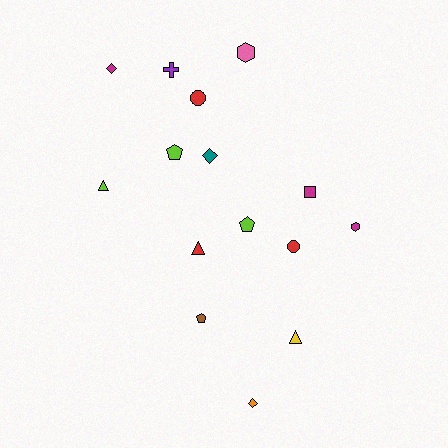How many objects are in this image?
There are 15 objects.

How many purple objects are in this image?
There is 1 purple object.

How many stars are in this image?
There are no stars.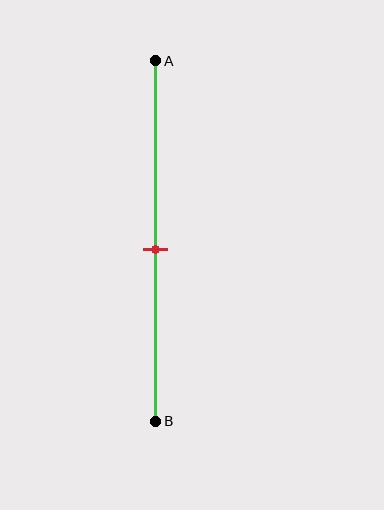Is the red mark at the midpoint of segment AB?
Yes, the mark is approximately at the midpoint.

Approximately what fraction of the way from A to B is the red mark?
The red mark is approximately 50% of the way from A to B.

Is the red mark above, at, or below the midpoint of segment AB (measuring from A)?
The red mark is approximately at the midpoint of segment AB.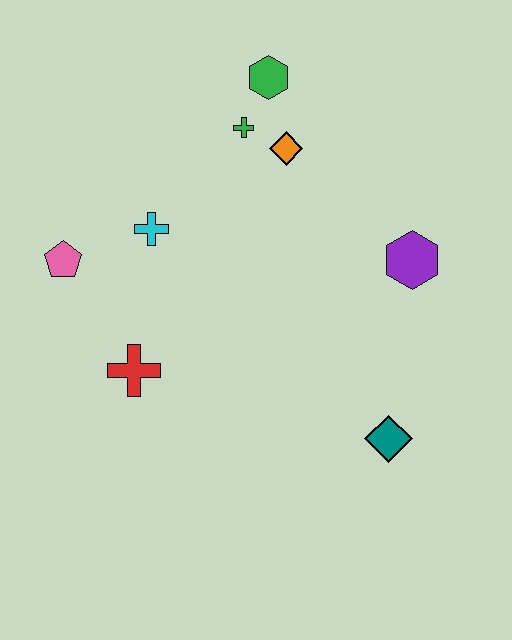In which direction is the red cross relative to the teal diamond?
The red cross is to the left of the teal diamond.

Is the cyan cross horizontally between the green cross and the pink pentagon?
Yes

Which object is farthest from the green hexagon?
The teal diamond is farthest from the green hexagon.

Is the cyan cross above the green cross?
No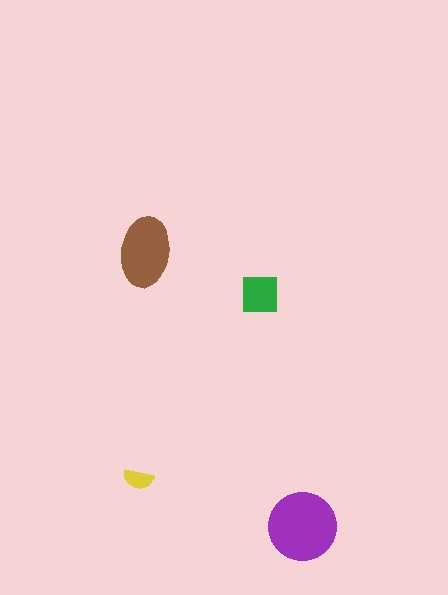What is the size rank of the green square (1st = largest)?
3rd.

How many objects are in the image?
There are 4 objects in the image.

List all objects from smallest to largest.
The yellow semicircle, the green square, the brown ellipse, the purple circle.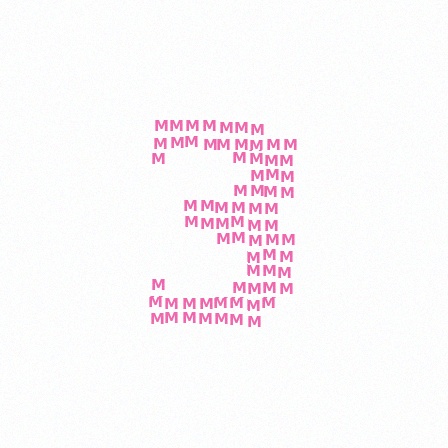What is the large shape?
The large shape is the digit 3.